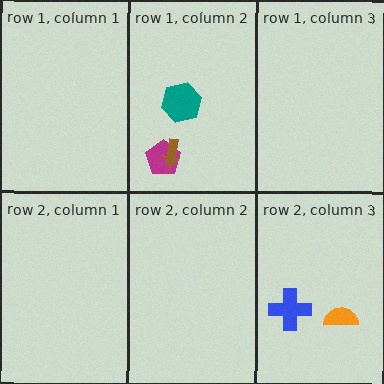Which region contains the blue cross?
The row 2, column 3 region.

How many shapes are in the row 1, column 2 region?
3.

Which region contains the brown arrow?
The row 1, column 2 region.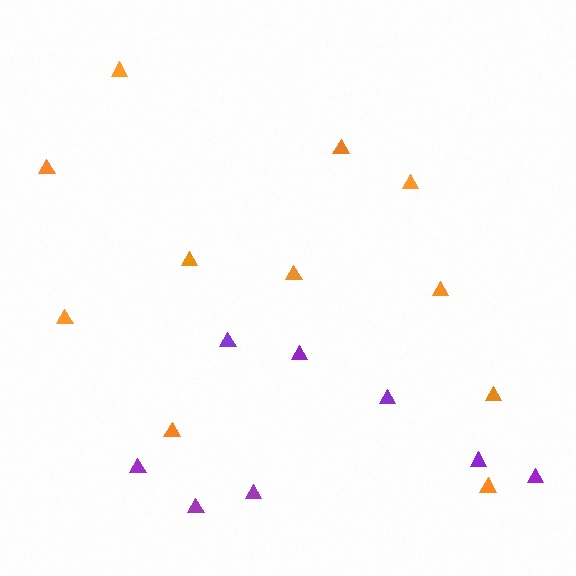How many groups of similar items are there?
There are 2 groups: one group of orange triangles (11) and one group of purple triangles (8).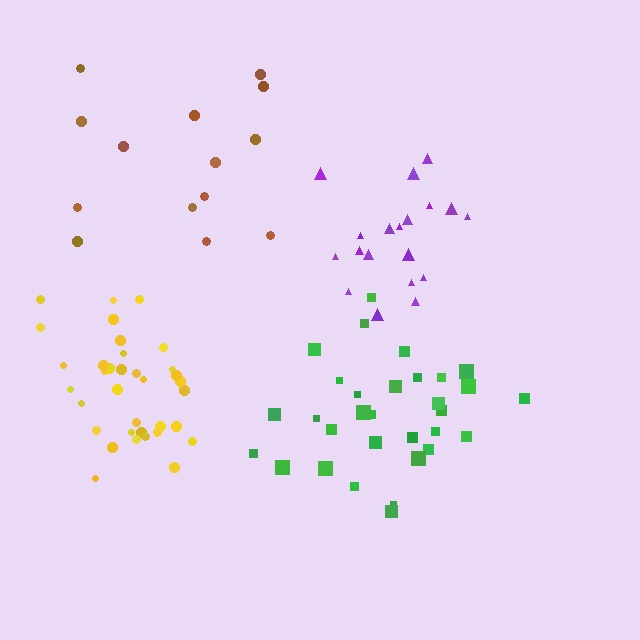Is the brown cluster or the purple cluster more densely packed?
Purple.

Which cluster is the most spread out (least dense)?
Brown.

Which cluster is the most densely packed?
Yellow.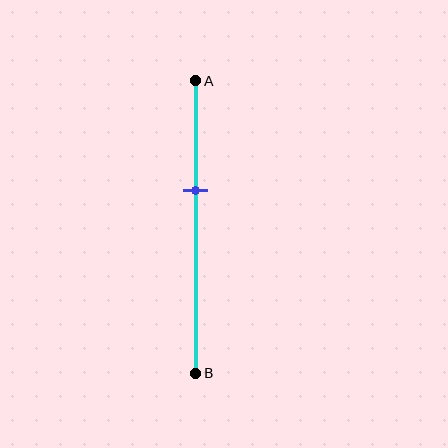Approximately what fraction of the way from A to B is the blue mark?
The blue mark is approximately 40% of the way from A to B.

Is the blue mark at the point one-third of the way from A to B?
No, the mark is at about 40% from A, not at the 33% one-third point.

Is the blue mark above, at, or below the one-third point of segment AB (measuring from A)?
The blue mark is below the one-third point of segment AB.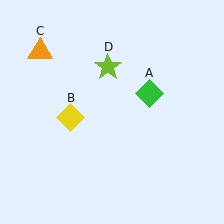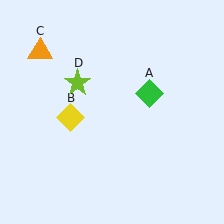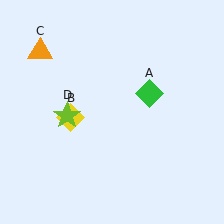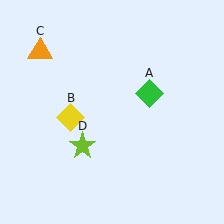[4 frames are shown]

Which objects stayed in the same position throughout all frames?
Green diamond (object A) and yellow diamond (object B) and orange triangle (object C) remained stationary.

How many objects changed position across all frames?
1 object changed position: lime star (object D).